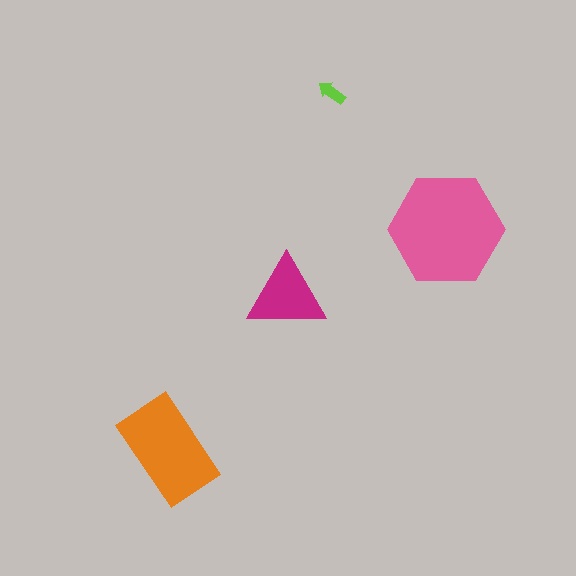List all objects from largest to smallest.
The pink hexagon, the orange rectangle, the magenta triangle, the lime arrow.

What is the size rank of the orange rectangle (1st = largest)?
2nd.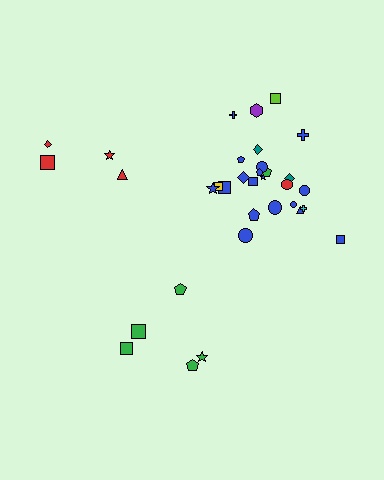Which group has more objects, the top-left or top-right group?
The top-right group.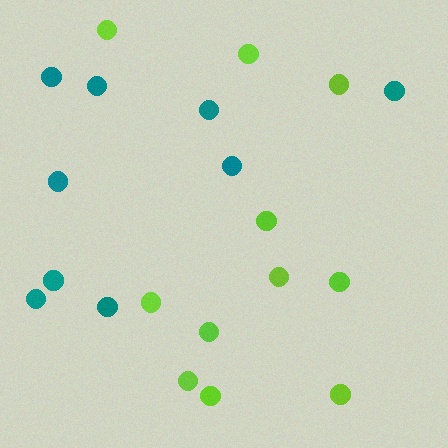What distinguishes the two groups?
There are 2 groups: one group of lime circles (11) and one group of teal circles (9).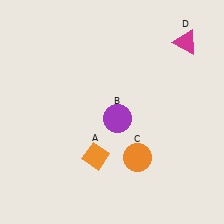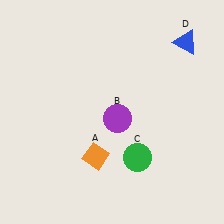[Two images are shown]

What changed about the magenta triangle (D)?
In Image 1, D is magenta. In Image 2, it changed to blue.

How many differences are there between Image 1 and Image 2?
There are 2 differences between the two images.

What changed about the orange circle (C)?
In Image 1, C is orange. In Image 2, it changed to green.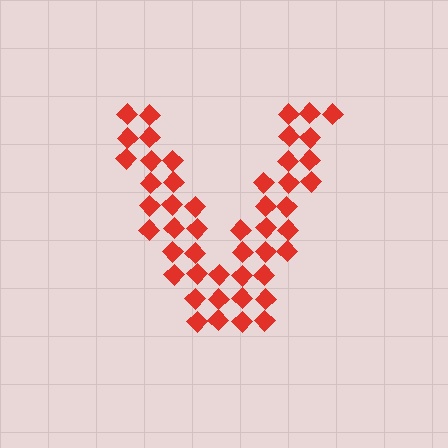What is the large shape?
The large shape is the letter V.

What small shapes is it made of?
It is made of small diamonds.